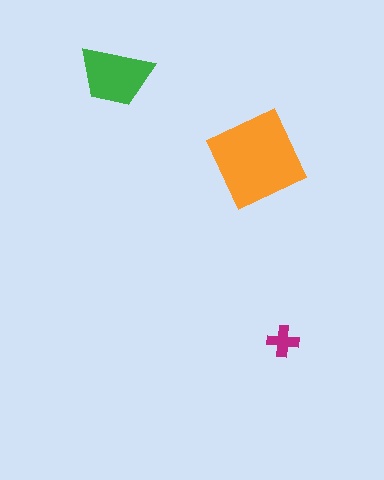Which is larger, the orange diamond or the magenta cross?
The orange diamond.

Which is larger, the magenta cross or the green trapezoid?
The green trapezoid.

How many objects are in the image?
There are 3 objects in the image.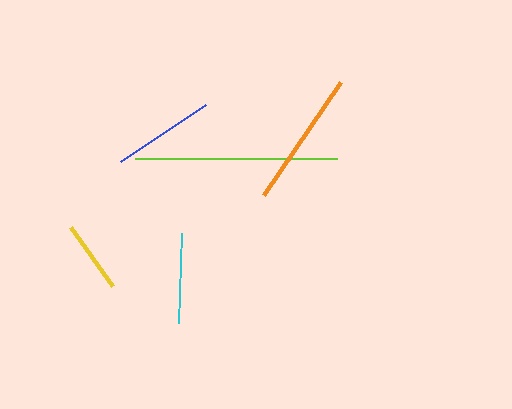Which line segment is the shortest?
The yellow line is the shortest at approximately 72 pixels.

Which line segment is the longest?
The lime line is the longest at approximately 202 pixels.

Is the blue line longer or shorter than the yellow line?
The blue line is longer than the yellow line.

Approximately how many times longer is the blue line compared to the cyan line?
The blue line is approximately 1.1 times the length of the cyan line.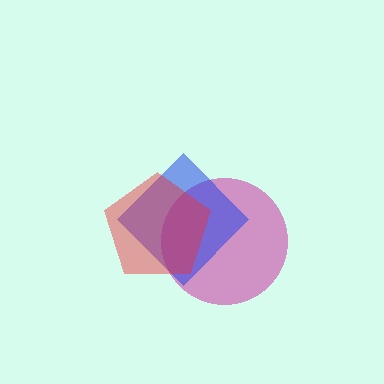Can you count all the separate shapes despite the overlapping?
Yes, there are 3 separate shapes.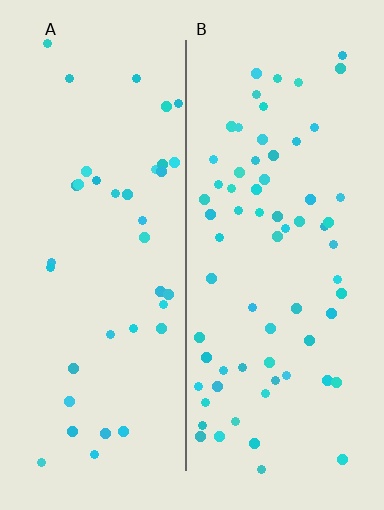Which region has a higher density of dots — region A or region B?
B (the right).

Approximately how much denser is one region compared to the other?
Approximately 1.8× — region B over region A.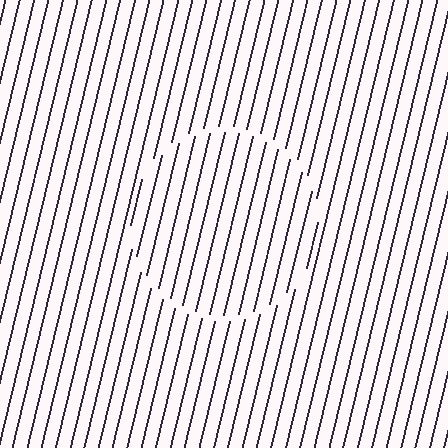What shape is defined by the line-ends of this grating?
An illusory circle. The interior of the shape contains the same grating, shifted by half a period — the contour is defined by the phase discontinuity where line-ends from the inner and outer gratings abut.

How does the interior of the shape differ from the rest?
The interior of the shape contains the same grating, shifted by half a period — the contour is defined by the phase discontinuity where line-ends from the inner and outer gratings abut.